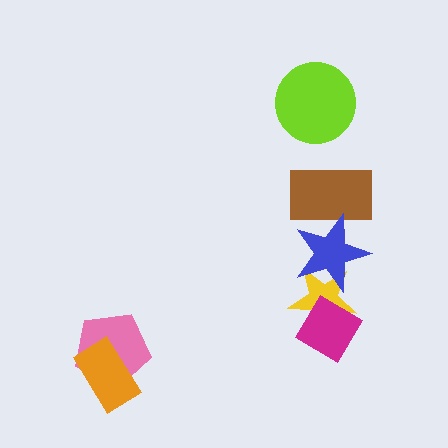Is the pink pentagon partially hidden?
Yes, it is partially covered by another shape.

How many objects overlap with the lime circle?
0 objects overlap with the lime circle.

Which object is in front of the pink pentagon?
The orange rectangle is in front of the pink pentagon.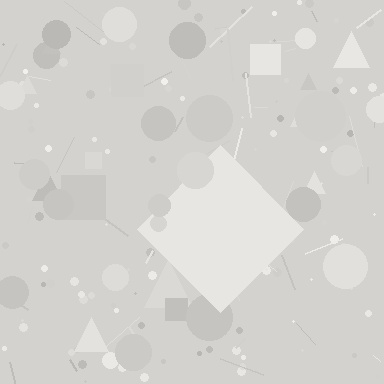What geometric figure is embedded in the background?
A diamond is embedded in the background.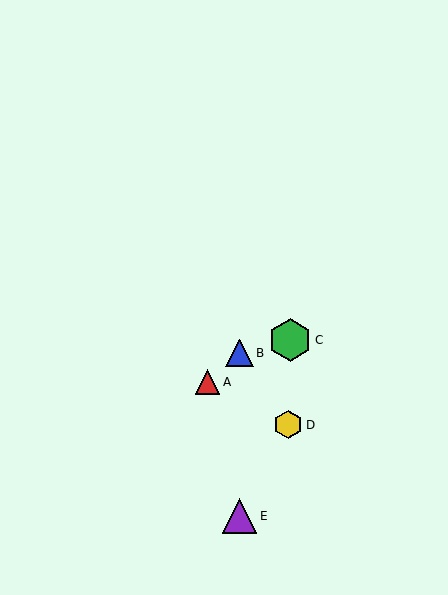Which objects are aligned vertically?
Objects B, E are aligned vertically.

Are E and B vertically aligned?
Yes, both are at x≈240.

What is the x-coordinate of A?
Object A is at x≈208.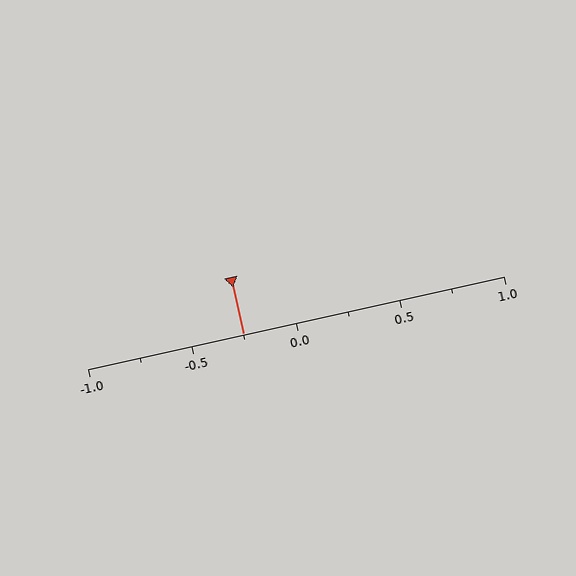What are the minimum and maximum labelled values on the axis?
The axis runs from -1.0 to 1.0.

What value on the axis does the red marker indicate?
The marker indicates approximately -0.25.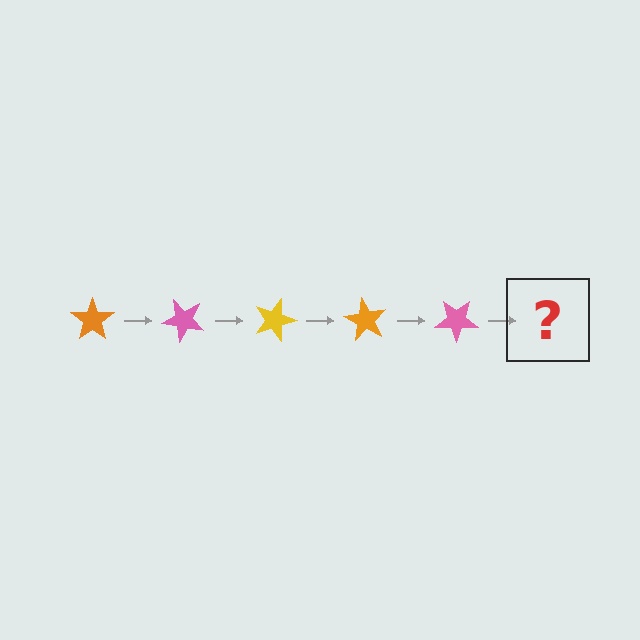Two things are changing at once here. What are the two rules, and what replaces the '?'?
The two rules are that it rotates 45 degrees each step and the color cycles through orange, pink, and yellow. The '?' should be a yellow star, rotated 225 degrees from the start.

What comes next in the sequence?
The next element should be a yellow star, rotated 225 degrees from the start.